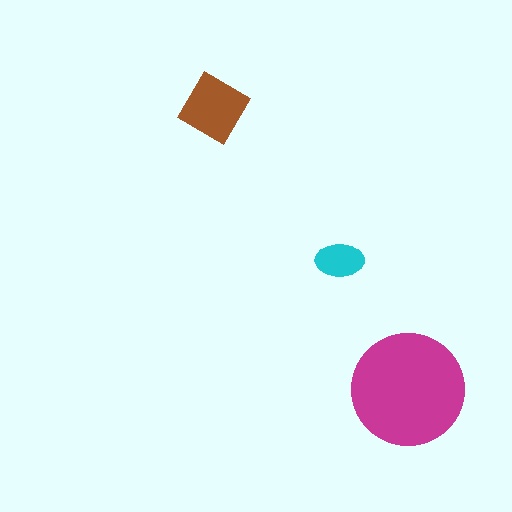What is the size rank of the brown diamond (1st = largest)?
2nd.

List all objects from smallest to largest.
The cyan ellipse, the brown diamond, the magenta circle.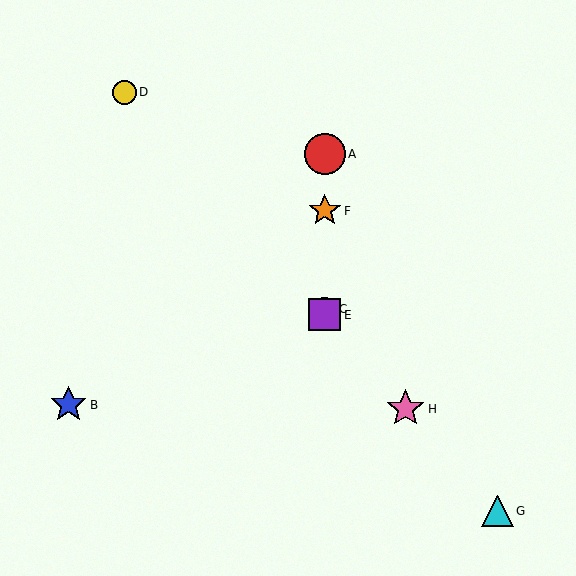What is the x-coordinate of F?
Object F is at x≈325.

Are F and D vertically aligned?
No, F is at x≈325 and D is at x≈124.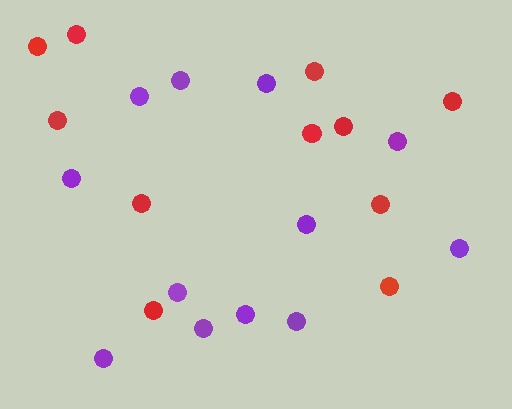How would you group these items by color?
There are 2 groups: one group of red circles (11) and one group of purple circles (12).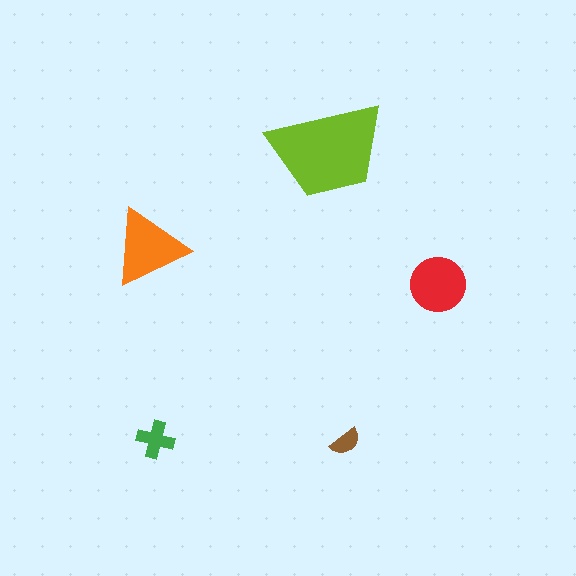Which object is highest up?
The lime trapezoid is topmost.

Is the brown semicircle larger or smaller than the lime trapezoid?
Smaller.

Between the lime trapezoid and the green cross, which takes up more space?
The lime trapezoid.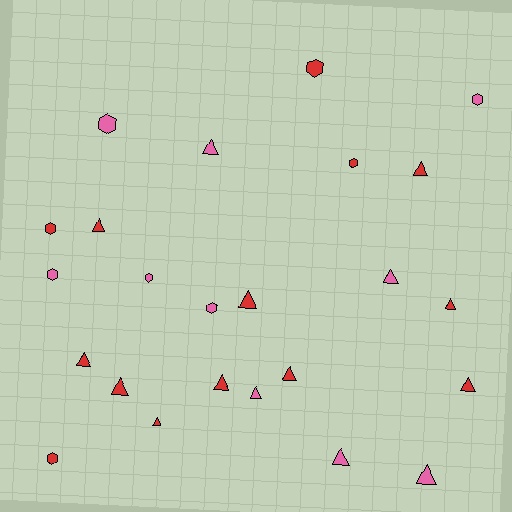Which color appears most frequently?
Red, with 14 objects.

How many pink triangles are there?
There are 5 pink triangles.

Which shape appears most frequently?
Triangle, with 15 objects.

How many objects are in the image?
There are 24 objects.